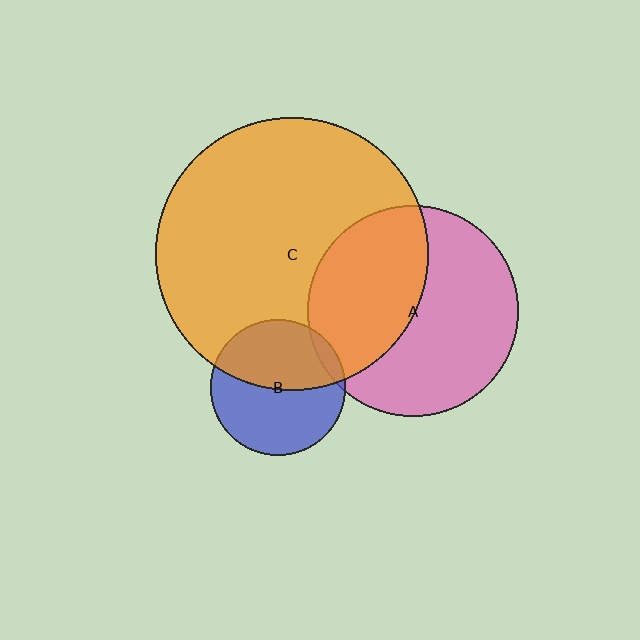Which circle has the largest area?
Circle C (orange).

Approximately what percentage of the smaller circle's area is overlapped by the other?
Approximately 45%.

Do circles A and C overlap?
Yes.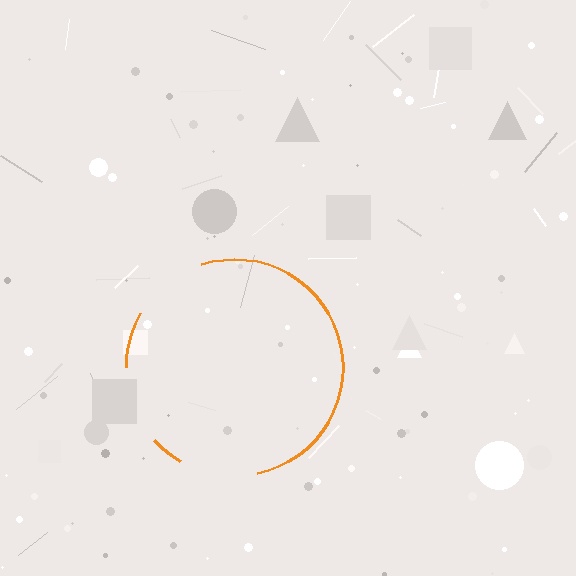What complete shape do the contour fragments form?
The contour fragments form a circle.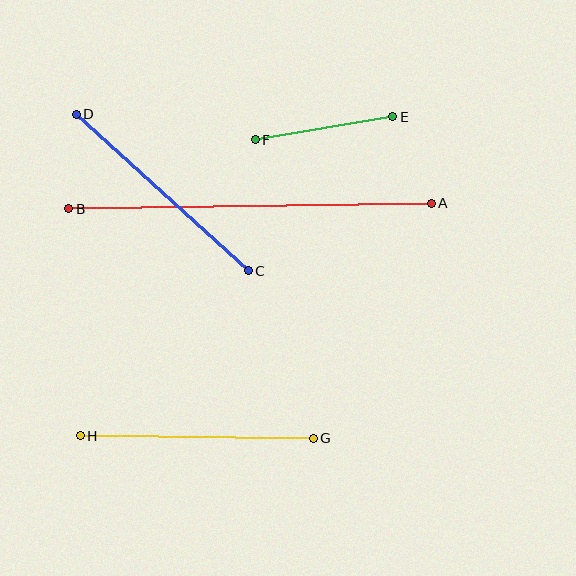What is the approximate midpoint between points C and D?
The midpoint is at approximately (162, 192) pixels.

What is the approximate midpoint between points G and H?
The midpoint is at approximately (197, 437) pixels.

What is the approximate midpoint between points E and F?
The midpoint is at approximately (324, 128) pixels.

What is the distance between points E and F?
The distance is approximately 140 pixels.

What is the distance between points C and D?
The distance is approximately 232 pixels.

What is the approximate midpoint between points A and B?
The midpoint is at approximately (250, 206) pixels.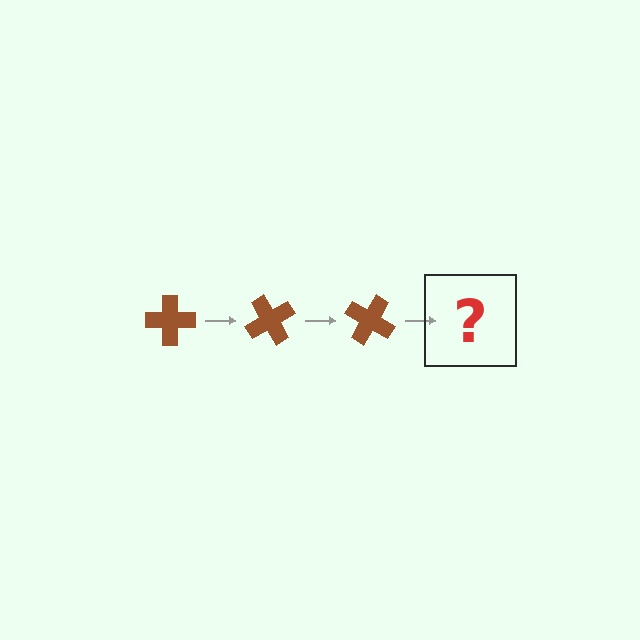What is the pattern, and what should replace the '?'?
The pattern is that the cross rotates 60 degrees each step. The '?' should be a brown cross rotated 180 degrees.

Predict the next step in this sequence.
The next step is a brown cross rotated 180 degrees.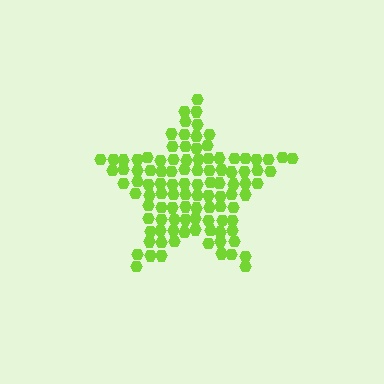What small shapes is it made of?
It is made of small hexagons.